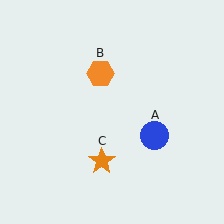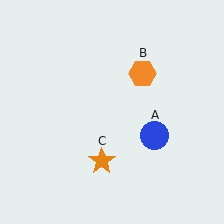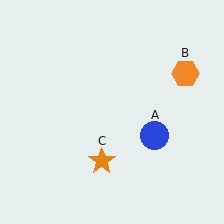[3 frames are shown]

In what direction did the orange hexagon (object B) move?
The orange hexagon (object B) moved right.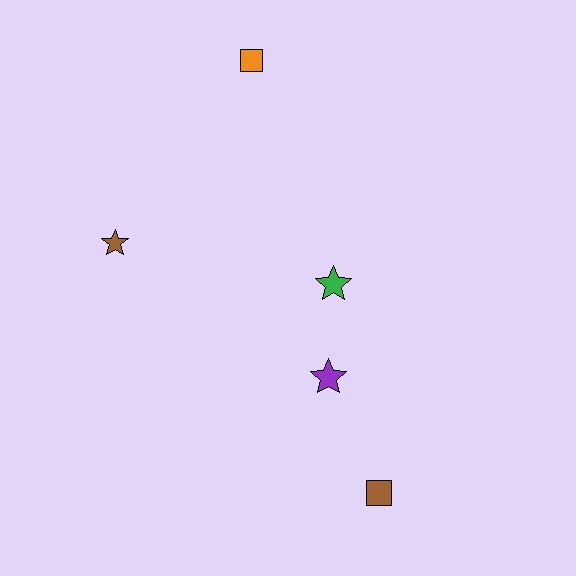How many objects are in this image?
There are 5 objects.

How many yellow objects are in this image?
There are no yellow objects.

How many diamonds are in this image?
There are no diamonds.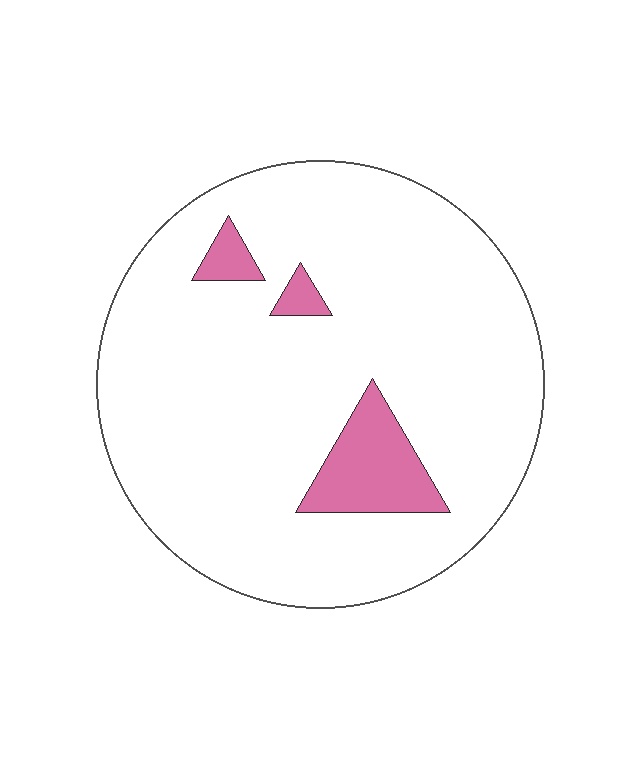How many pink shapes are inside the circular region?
3.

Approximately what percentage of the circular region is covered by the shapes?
Approximately 10%.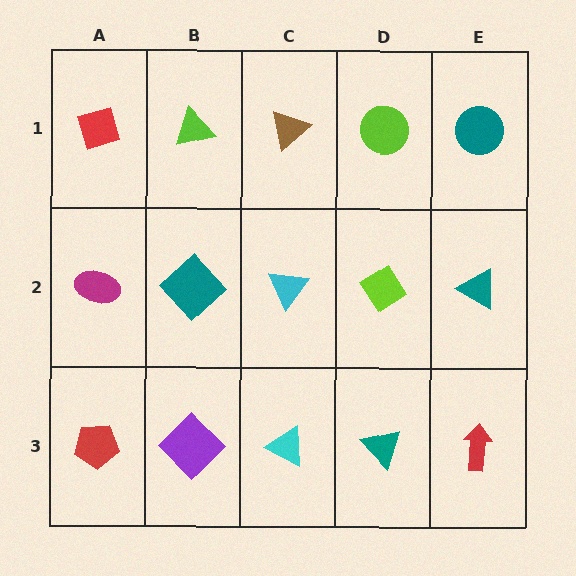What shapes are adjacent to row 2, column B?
A lime triangle (row 1, column B), a purple diamond (row 3, column B), a magenta ellipse (row 2, column A), a cyan triangle (row 2, column C).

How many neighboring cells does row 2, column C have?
4.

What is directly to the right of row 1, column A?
A lime triangle.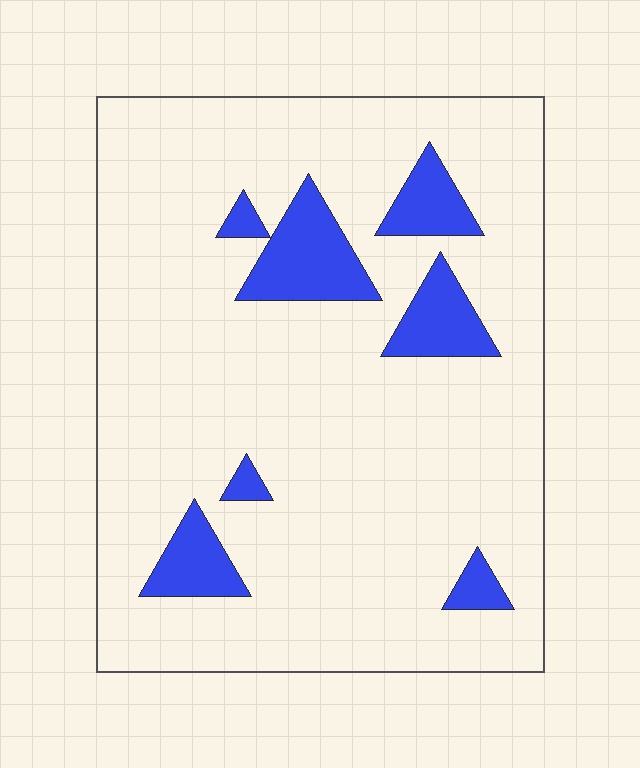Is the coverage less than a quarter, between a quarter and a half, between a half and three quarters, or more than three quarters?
Less than a quarter.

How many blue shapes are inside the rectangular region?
7.